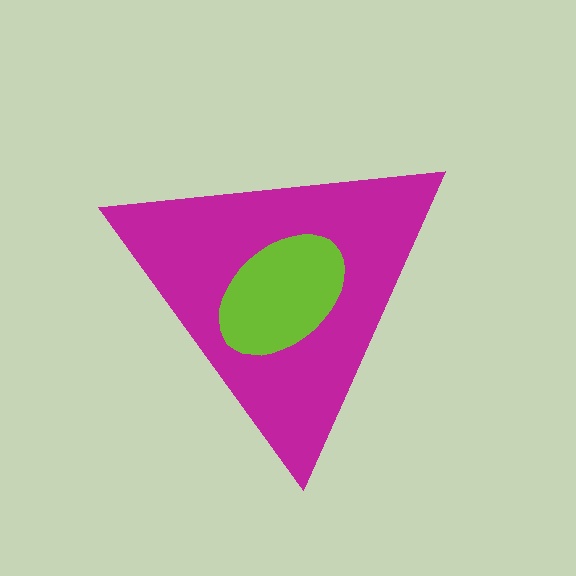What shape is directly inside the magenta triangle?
The lime ellipse.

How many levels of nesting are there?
2.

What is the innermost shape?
The lime ellipse.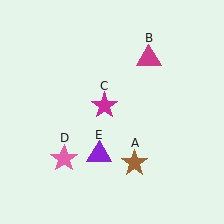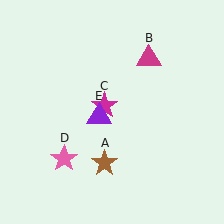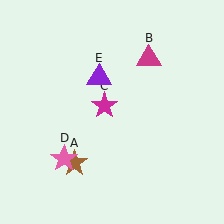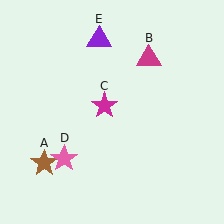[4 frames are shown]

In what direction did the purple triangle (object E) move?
The purple triangle (object E) moved up.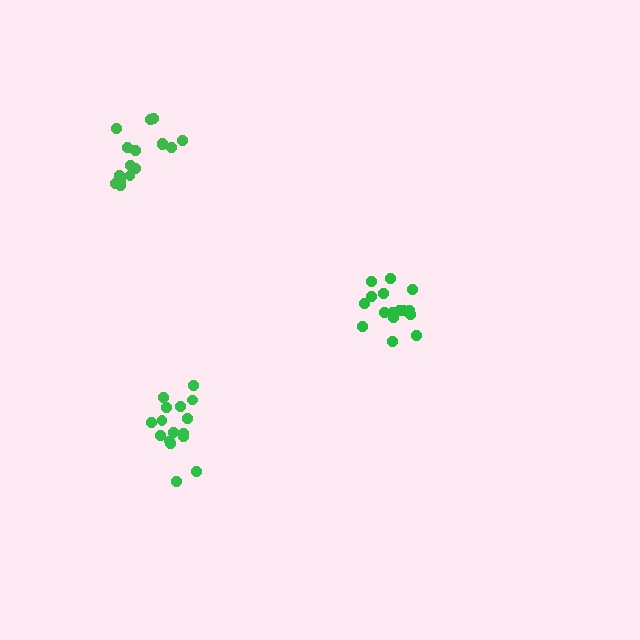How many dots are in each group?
Group 1: 16 dots, Group 2: 16 dots, Group 3: 16 dots (48 total).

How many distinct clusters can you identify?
There are 3 distinct clusters.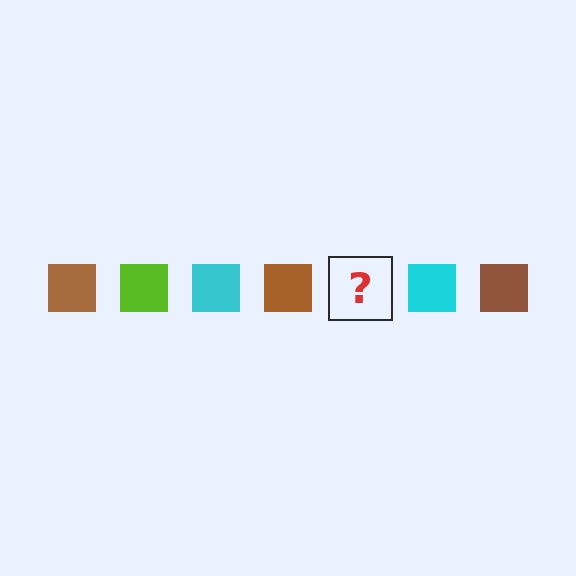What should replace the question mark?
The question mark should be replaced with a lime square.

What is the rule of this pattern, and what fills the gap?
The rule is that the pattern cycles through brown, lime, cyan squares. The gap should be filled with a lime square.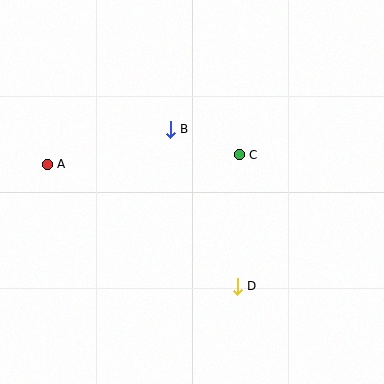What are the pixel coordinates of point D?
Point D is at (237, 286).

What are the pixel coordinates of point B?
Point B is at (170, 129).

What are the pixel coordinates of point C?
Point C is at (239, 155).